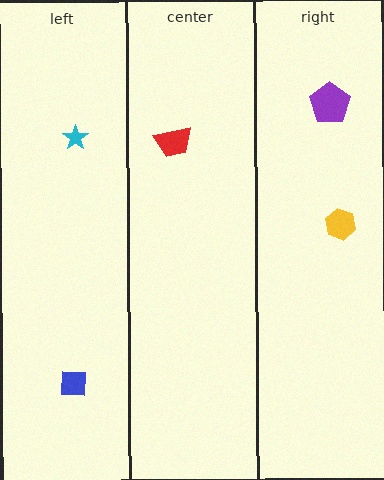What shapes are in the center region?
The red trapezoid.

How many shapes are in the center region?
1.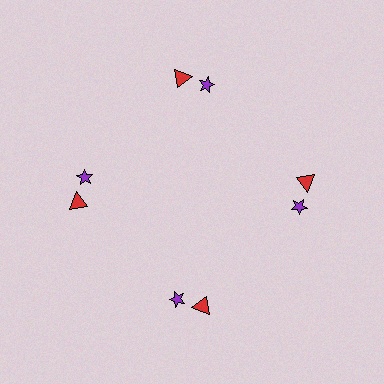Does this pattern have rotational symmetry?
Yes, this pattern has 4-fold rotational symmetry. It looks the same after rotating 90 degrees around the center.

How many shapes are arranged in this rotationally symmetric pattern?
There are 8 shapes, arranged in 4 groups of 2.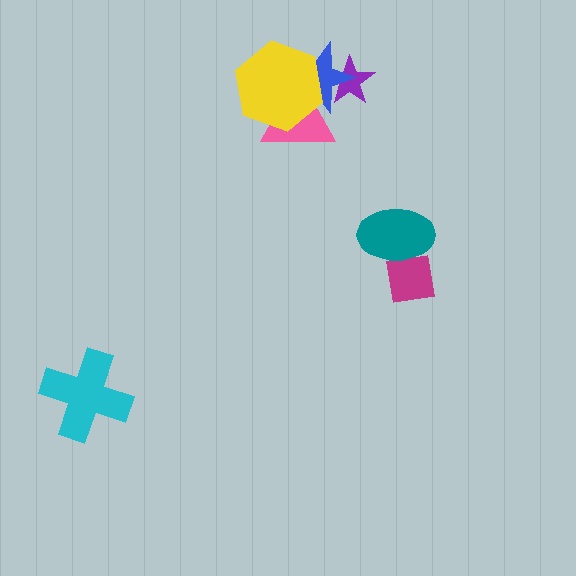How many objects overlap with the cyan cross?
0 objects overlap with the cyan cross.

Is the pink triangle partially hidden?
Yes, it is partially covered by another shape.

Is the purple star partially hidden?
Yes, it is partially covered by another shape.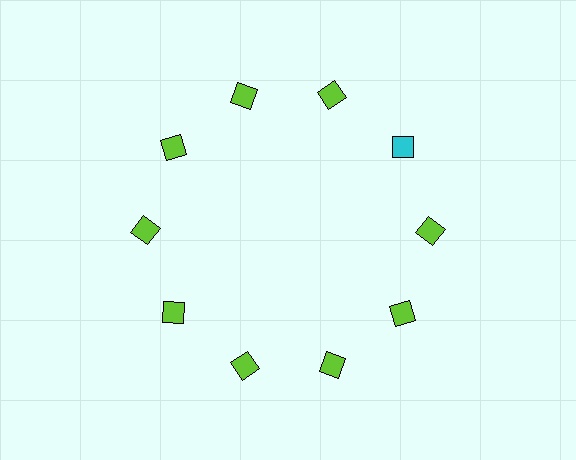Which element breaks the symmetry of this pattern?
The cyan square at roughly the 2 o'clock position breaks the symmetry. All other shapes are lime squares.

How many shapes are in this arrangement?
There are 10 shapes arranged in a ring pattern.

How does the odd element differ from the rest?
It has a different color: cyan instead of lime.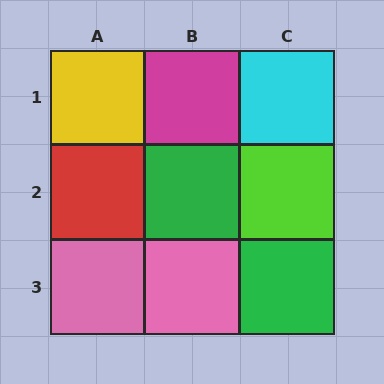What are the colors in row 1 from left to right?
Yellow, magenta, cyan.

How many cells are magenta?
1 cell is magenta.